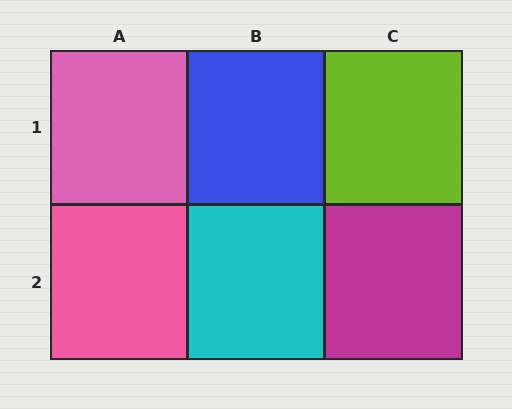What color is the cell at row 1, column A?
Pink.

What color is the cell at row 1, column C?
Lime.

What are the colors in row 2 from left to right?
Pink, cyan, magenta.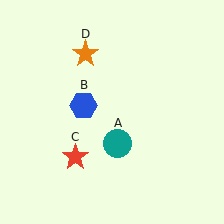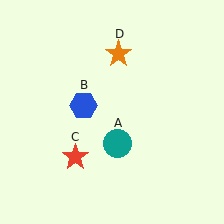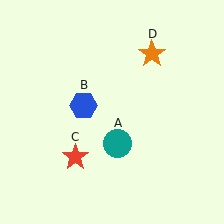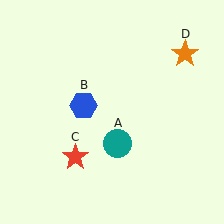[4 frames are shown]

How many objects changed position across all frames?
1 object changed position: orange star (object D).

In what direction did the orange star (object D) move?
The orange star (object D) moved right.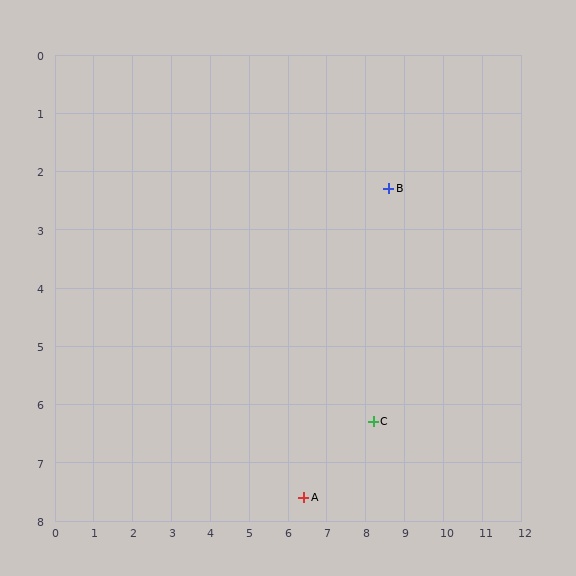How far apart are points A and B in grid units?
Points A and B are about 5.7 grid units apart.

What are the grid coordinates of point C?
Point C is at approximately (8.2, 6.3).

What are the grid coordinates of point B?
Point B is at approximately (8.6, 2.3).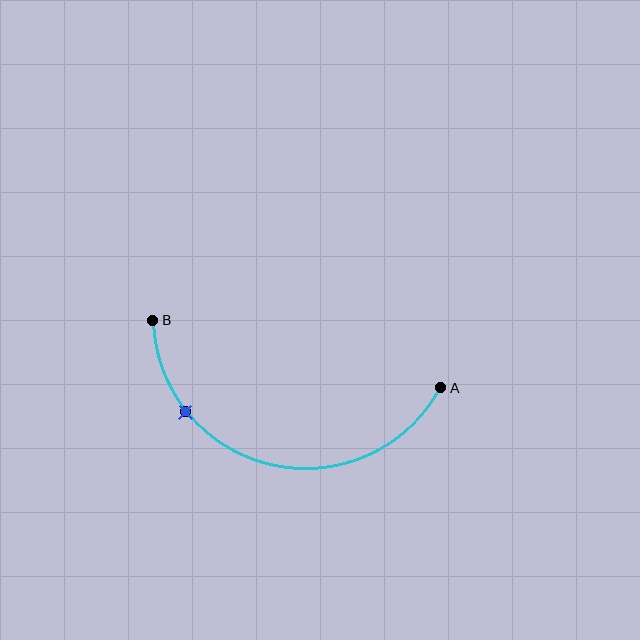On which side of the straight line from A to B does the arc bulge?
The arc bulges below the straight line connecting A and B.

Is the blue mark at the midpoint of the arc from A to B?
No. The blue mark lies on the arc but is closer to endpoint B. The arc midpoint would be at the point on the curve equidistant along the arc from both A and B.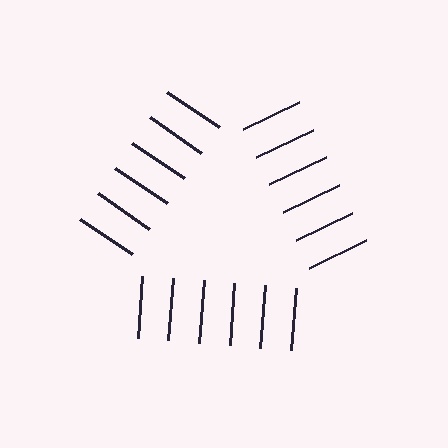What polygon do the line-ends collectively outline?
An illusory triangle — the line segments terminate on its edges but no continuous stroke is drawn.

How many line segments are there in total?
18 — 6 along each of the 3 edges.